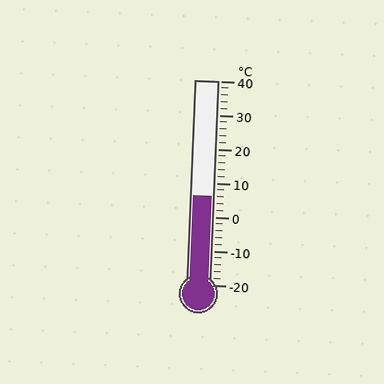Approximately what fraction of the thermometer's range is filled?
The thermometer is filled to approximately 45% of its range.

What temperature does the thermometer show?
The thermometer shows approximately 6°C.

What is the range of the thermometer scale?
The thermometer scale ranges from -20°C to 40°C.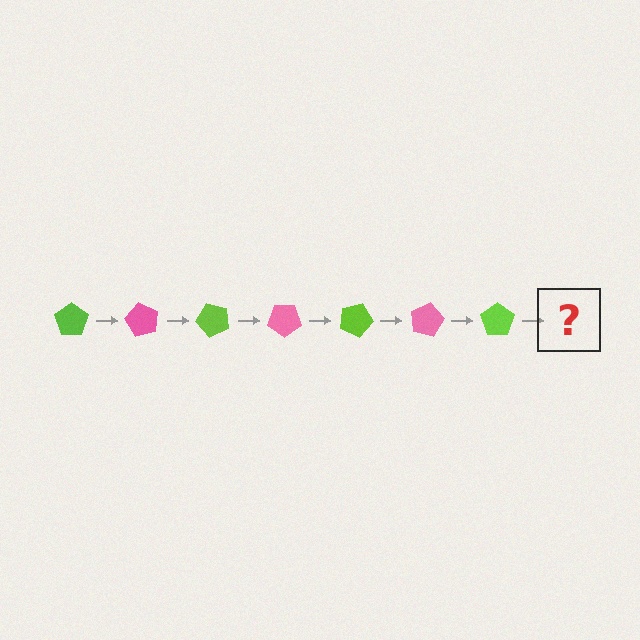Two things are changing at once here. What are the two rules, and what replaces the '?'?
The two rules are that it rotates 60 degrees each step and the color cycles through lime and pink. The '?' should be a pink pentagon, rotated 420 degrees from the start.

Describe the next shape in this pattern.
It should be a pink pentagon, rotated 420 degrees from the start.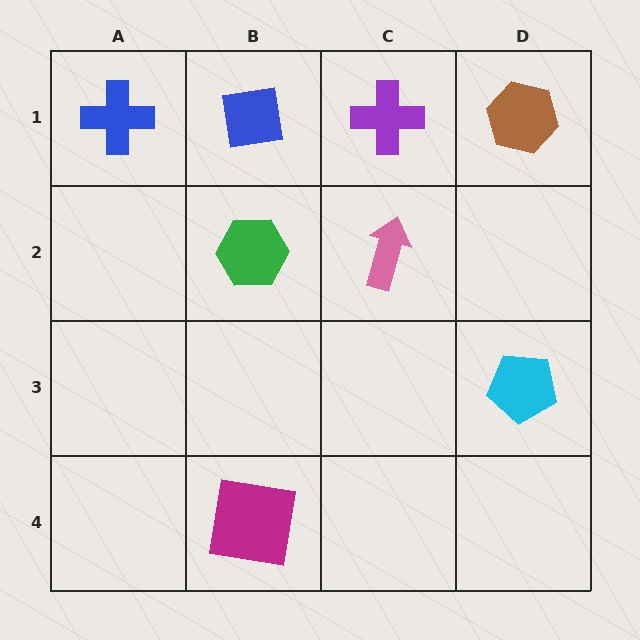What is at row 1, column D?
A brown hexagon.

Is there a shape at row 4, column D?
No, that cell is empty.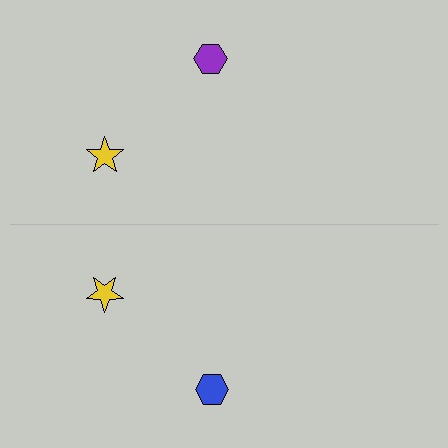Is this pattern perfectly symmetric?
No, the pattern is not perfectly symmetric. The blue hexagon on the bottom side breaks the symmetry — its mirror counterpart is purple.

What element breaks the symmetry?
The blue hexagon on the bottom side breaks the symmetry — its mirror counterpart is purple.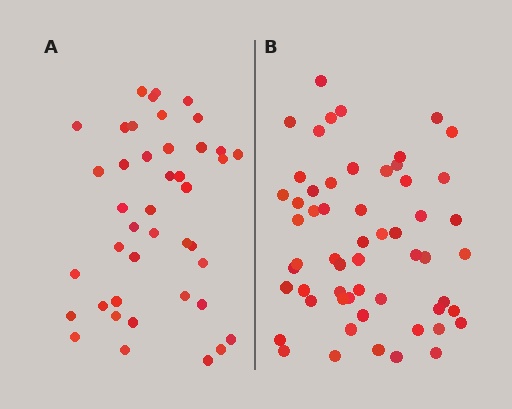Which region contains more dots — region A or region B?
Region B (the right region) has more dots.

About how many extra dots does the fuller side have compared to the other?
Region B has approximately 15 more dots than region A.